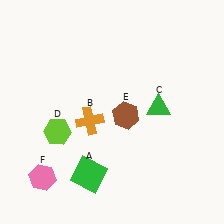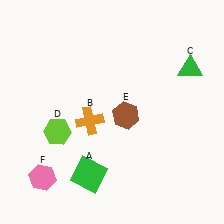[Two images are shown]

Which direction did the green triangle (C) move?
The green triangle (C) moved up.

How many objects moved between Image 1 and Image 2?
1 object moved between the two images.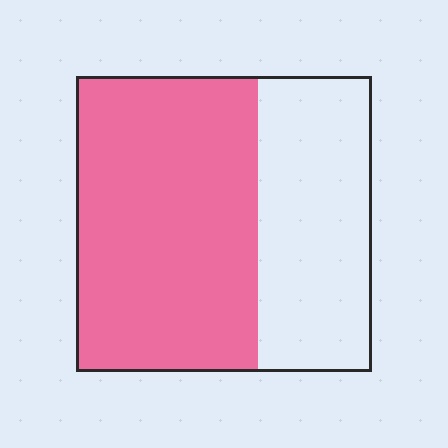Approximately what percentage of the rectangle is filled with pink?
Approximately 60%.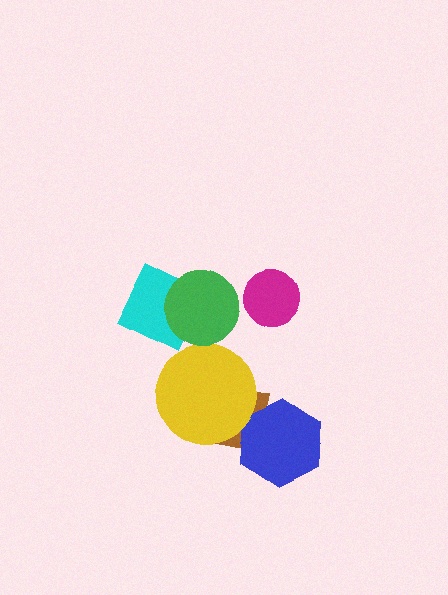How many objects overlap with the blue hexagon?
1 object overlaps with the blue hexagon.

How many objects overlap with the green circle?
1 object overlaps with the green circle.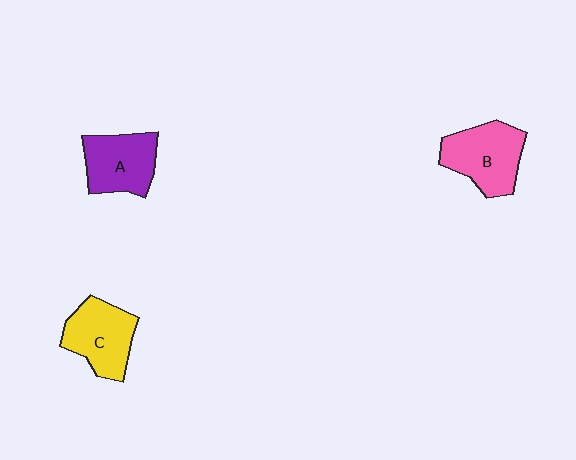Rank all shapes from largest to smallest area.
From largest to smallest: B (pink), C (yellow), A (purple).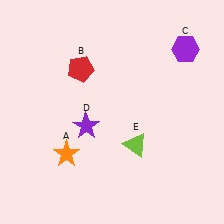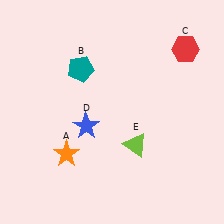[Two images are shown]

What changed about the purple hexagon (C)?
In Image 1, C is purple. In Image 2, it changed to red.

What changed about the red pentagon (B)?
In Image 1, B is red. In Image 2, it changed to teal.